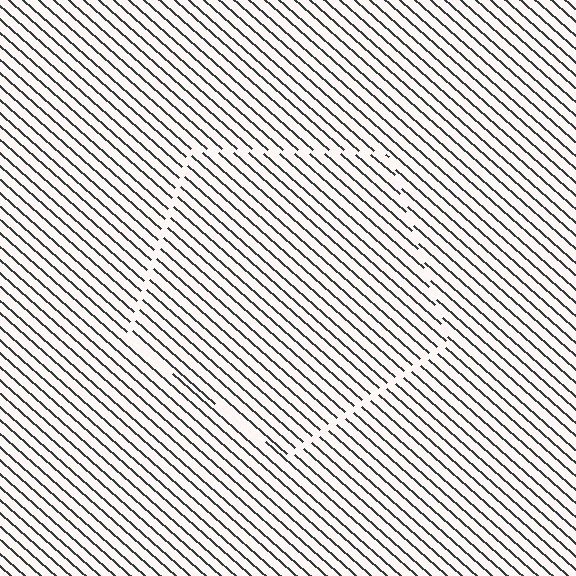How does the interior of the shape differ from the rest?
The interior of the shape contains the same grating, shifted by half a period — the contour is defined by the phase discontinuity where line-ends from the inner and outer gratings abut.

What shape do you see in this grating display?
An illusory pentagon. The interior of the shape contains the same grating, shifted by half a period — the contour is defined by the phase discontinuity where line-ends from the inner and outer gratings abut.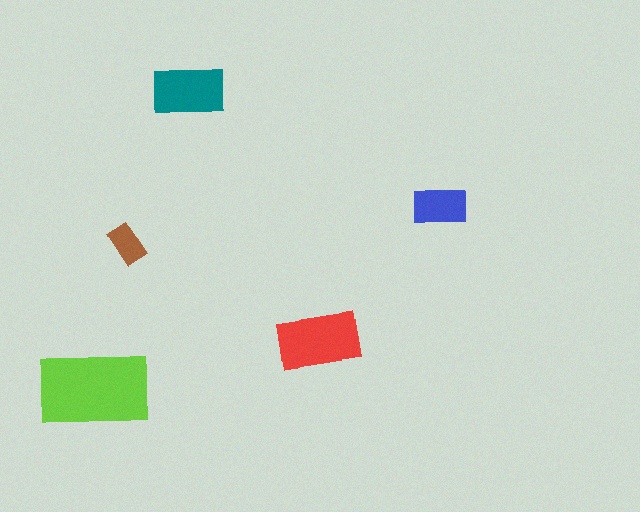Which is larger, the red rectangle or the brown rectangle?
The red one.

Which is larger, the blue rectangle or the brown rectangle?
The blue one.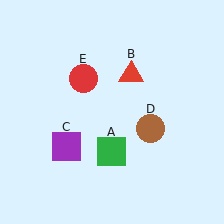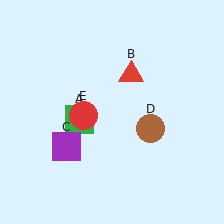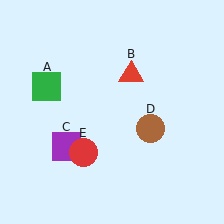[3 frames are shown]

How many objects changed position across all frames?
2 objects changed position: green square (object A), red circle (object E).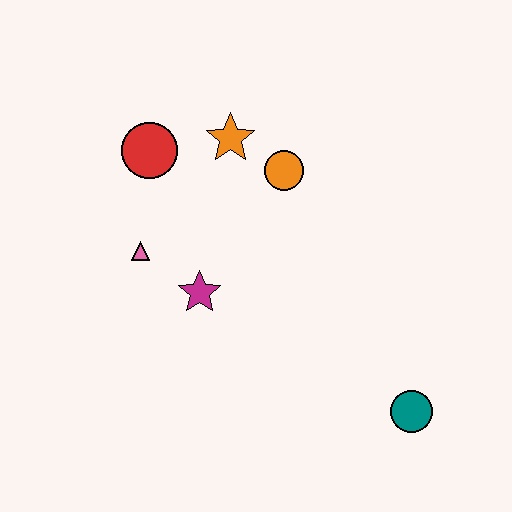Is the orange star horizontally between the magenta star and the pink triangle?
No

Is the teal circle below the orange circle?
Yes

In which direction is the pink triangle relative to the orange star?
The pink triangle is below the orange star.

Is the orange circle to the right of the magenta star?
Yes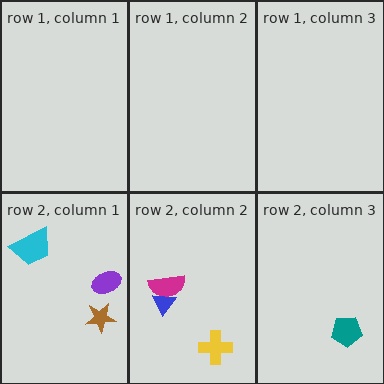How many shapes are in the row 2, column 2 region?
3.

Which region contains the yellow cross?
The row 2, column 2 region.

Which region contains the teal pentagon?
The row 2, column 3 region.